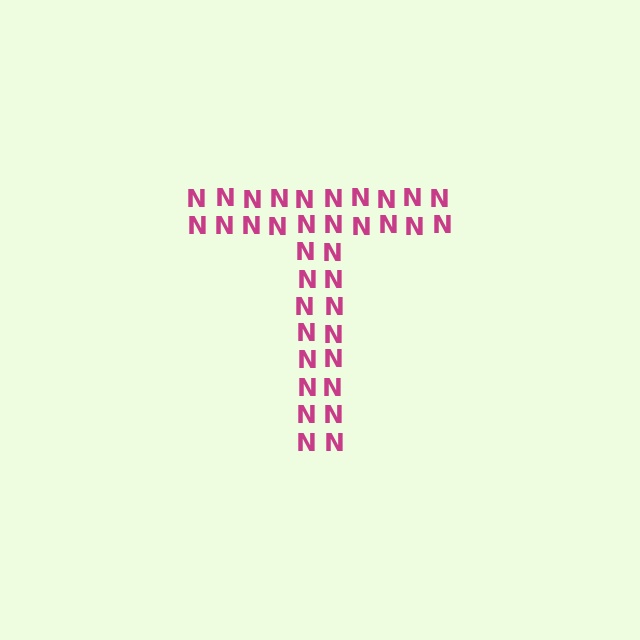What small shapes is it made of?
It is made of small letter N's.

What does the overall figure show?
The overall figure shows the letter T.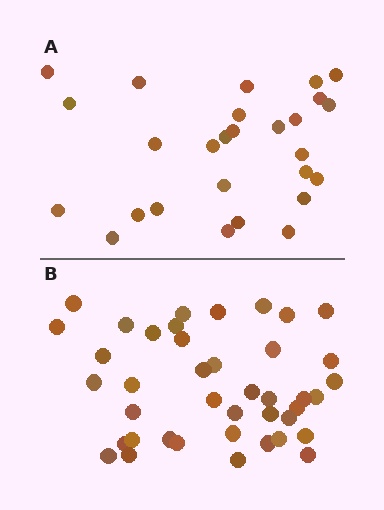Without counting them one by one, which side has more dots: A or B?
Region B (the bottom region) has more dots.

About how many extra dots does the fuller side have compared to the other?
Region B has approximately 15 more dots than region A.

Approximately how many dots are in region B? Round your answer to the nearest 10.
About 40 dots. (The exact count is 41, which rounds to 40.)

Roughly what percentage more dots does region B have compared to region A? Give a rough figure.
About 50% more.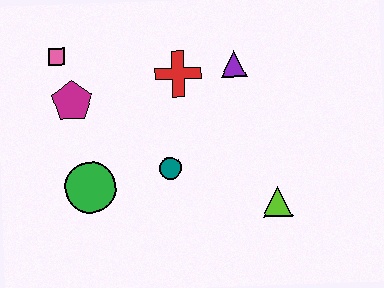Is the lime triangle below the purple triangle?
Yes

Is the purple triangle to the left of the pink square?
No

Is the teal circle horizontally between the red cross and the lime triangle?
No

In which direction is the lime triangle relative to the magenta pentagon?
The lime triangle is to the right of the magenta pentagon.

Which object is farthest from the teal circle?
The pink square is farthest from the teal circle.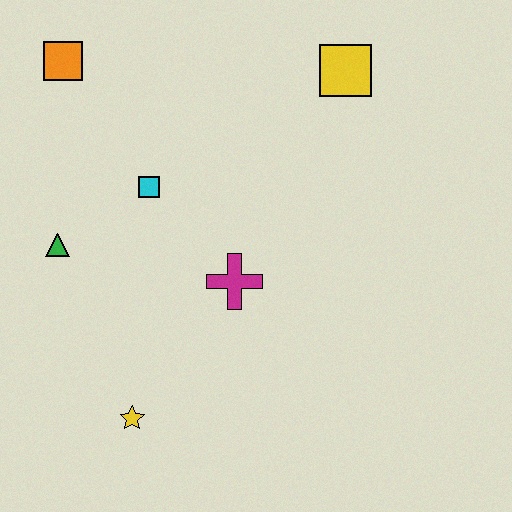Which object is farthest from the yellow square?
The yellow star is farthest from the yellow square.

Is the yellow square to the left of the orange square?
No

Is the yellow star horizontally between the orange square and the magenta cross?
Yes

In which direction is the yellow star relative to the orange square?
The yellow star is below the orange square.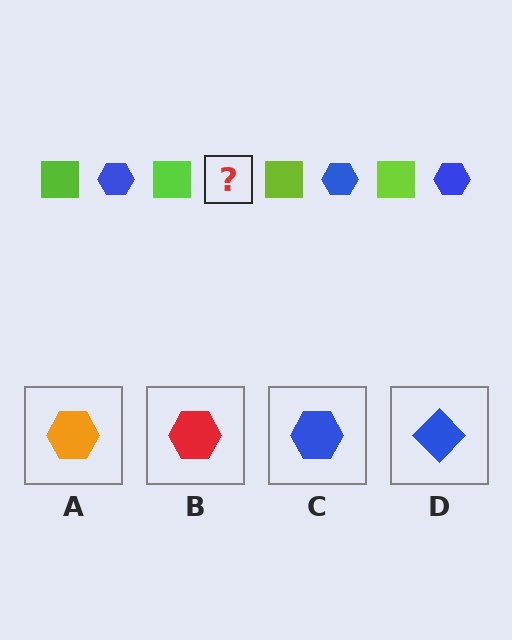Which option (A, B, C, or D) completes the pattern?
C.